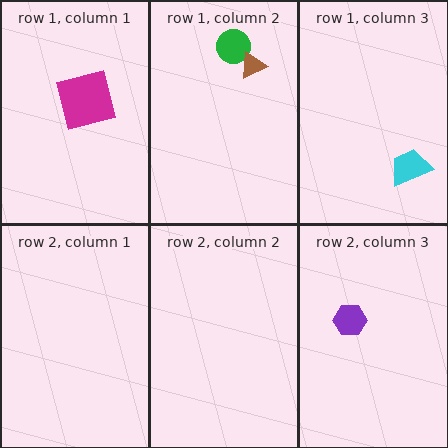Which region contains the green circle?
The row 1, column 2 region.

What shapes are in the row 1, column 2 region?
The green circle, the brown triangle.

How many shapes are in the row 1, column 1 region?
1.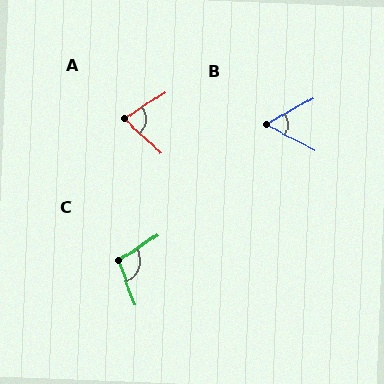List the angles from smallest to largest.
B (56°), A (76°), C (104°).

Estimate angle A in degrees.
Approximately 76 degrees.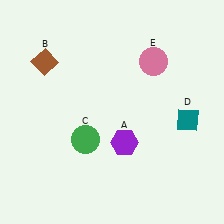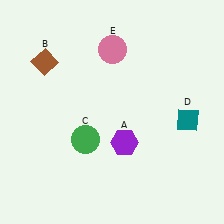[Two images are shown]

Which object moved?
The pink circle (E) moved left.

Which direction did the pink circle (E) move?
The pink circle (E) moved left.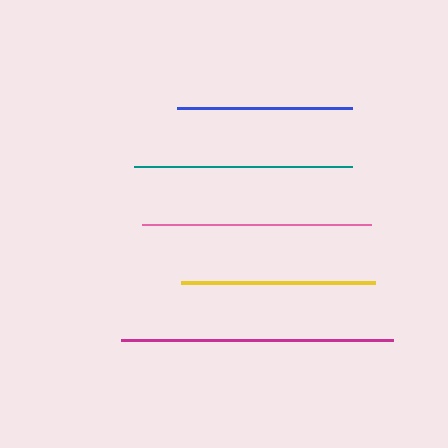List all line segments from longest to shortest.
From longest to shortest: magenta, pink, teal, yellow, blue.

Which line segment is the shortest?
The blue line is the shortest at approximately 175 pixels.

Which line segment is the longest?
The magenta line is the longest at approximately 272 pixels.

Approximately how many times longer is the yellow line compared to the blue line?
The yellow line is approximately 1.1 times the length of the blue line.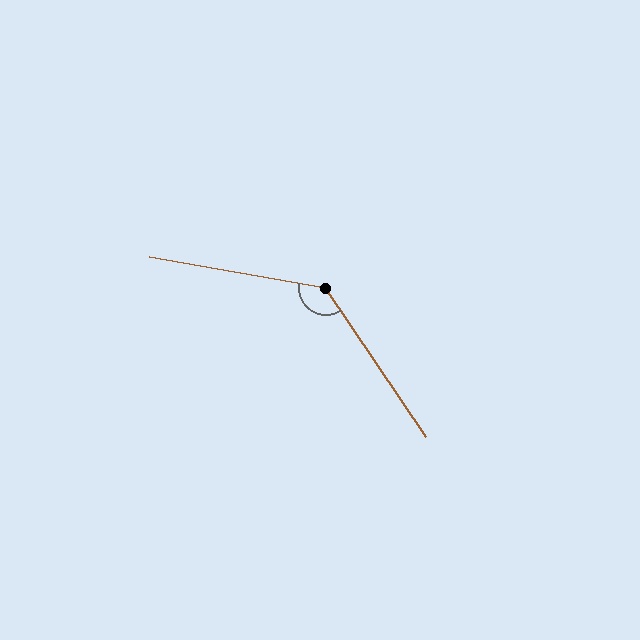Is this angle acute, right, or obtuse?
It is obtuse.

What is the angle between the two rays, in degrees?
Approximately 134 degrees.